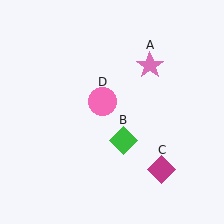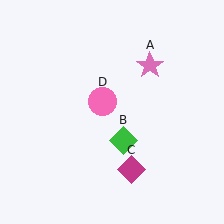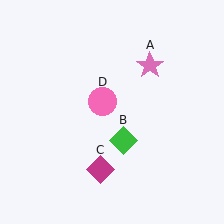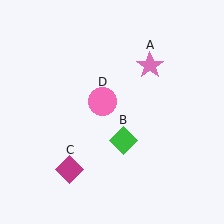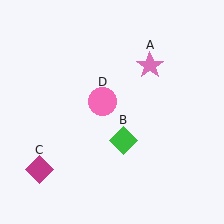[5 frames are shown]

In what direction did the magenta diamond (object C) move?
The magenta diamond (object C) moved left.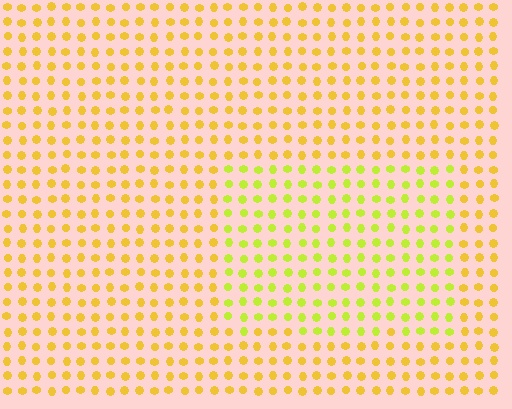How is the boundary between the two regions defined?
The boundary is defined purely by a slight shift in hue (about 30 degrees). Spacing, size, and orientation are identical on both sides.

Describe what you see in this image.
The image is filled with small yellow elements in a uniform arrangement. A rectangle-shaped region is visible where the elements are tinted to a slightly different hue, forming a subtle color boundary.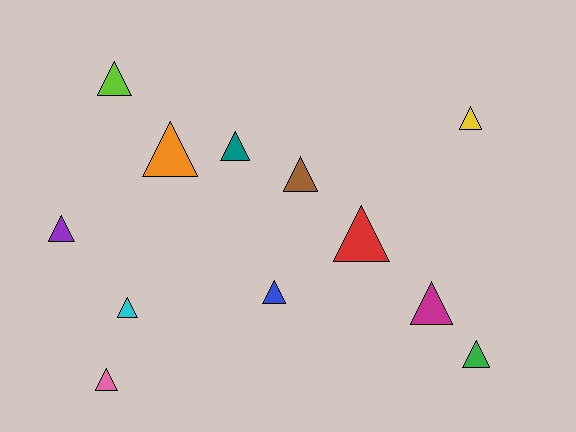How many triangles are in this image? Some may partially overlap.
There are 12 triangles.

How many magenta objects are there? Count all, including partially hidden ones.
There is 1 magenta object.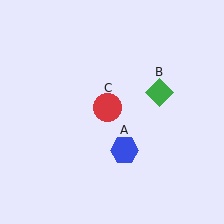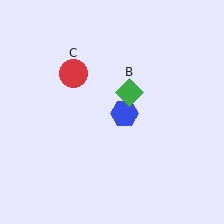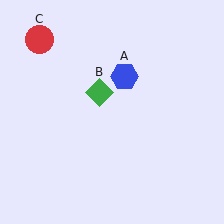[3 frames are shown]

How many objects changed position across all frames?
3 objects changed position: blue hexagon (object A), green diamond (object B), red circle (object C).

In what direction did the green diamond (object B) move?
The green diamond (object B) moved left.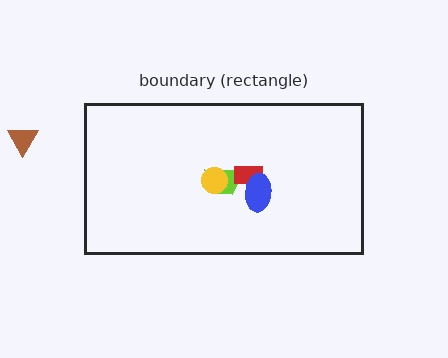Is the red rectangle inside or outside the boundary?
Inside.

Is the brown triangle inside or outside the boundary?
Outside.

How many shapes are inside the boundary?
4 inside, 1 outside.